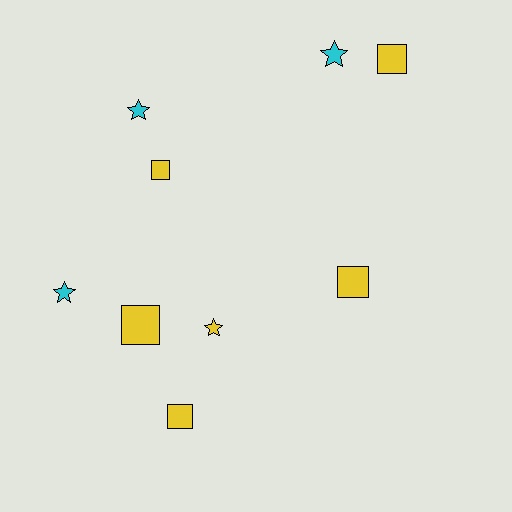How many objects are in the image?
There are 9 objects.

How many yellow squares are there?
There are 5 yellow squares.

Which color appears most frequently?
Yellow, with 6 objects.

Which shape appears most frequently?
Square, with 5 objects.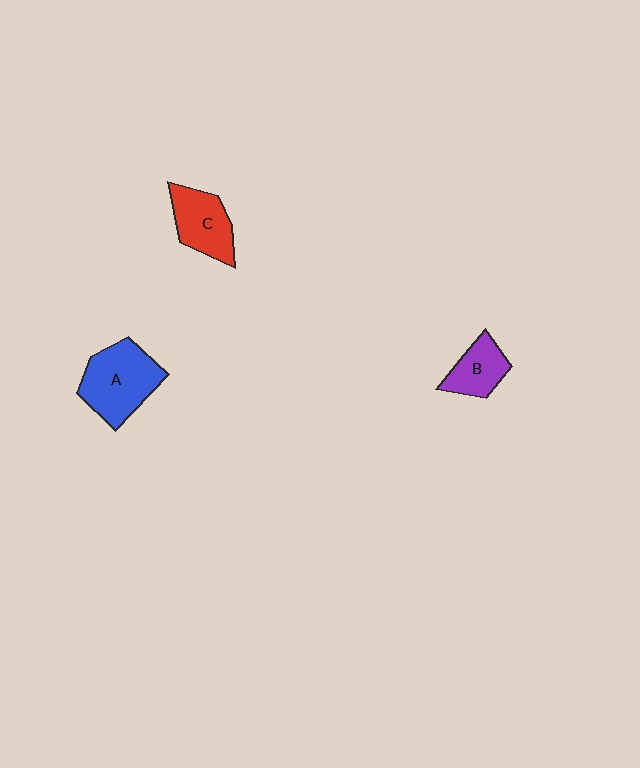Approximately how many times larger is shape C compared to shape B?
Approximately 1.3 times.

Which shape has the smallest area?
Shape B (purple).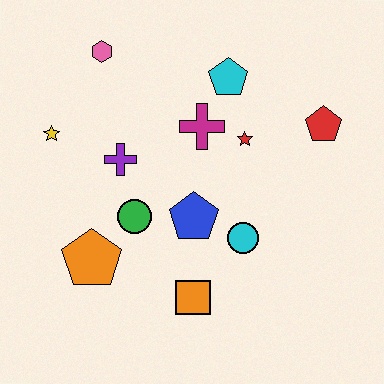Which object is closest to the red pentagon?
The red star is closest to the red pentagon.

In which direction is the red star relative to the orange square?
The red star is above the orange square.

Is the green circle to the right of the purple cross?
Yes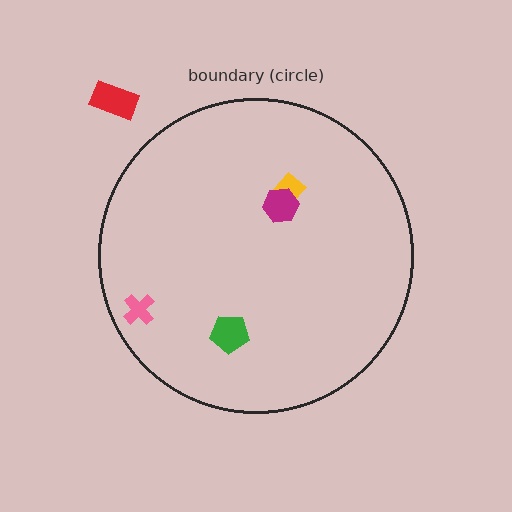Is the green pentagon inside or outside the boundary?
Inside.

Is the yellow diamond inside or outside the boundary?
Inside.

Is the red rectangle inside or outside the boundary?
Outside.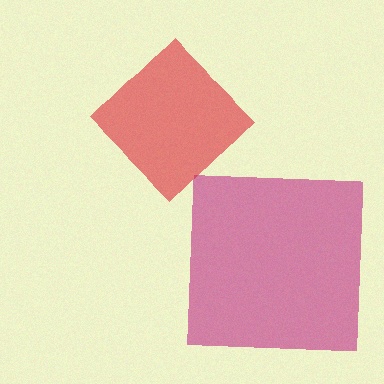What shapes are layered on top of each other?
The layered shapes are: a magenta square, a red diamond.